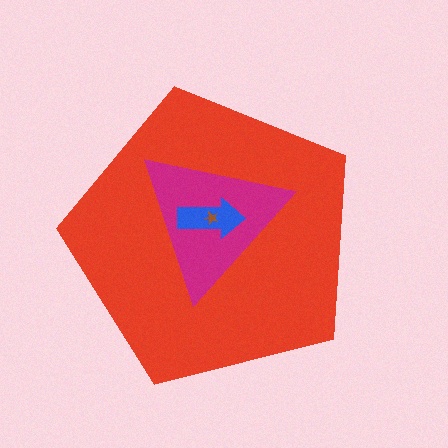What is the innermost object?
The brown star.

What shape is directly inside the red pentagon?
The magenta triangle.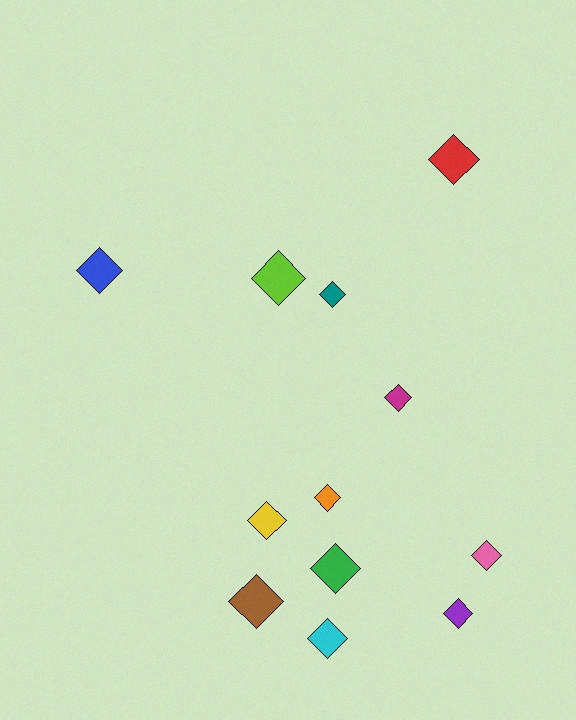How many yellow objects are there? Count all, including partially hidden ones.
There is 1 yellow object.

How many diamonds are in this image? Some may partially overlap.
There are 12 diamonds.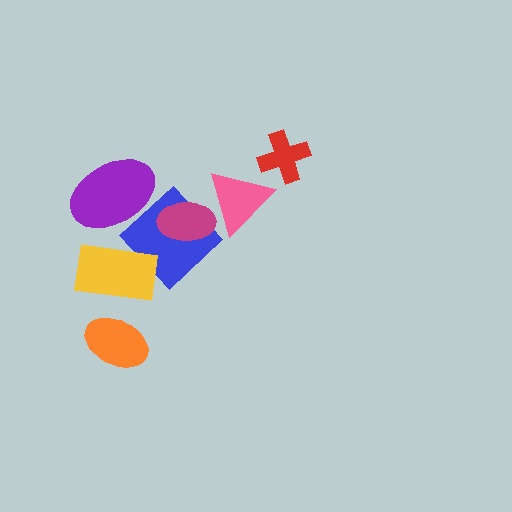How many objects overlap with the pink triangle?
1 object overlaps with the pink triangle.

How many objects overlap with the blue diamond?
3 objects overlap with the blue diamond.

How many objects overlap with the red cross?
0 objects overlap with the red cross.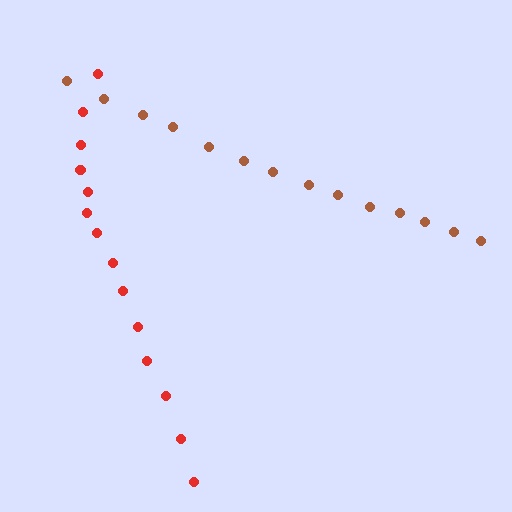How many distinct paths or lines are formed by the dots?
There are 2 distinct paths.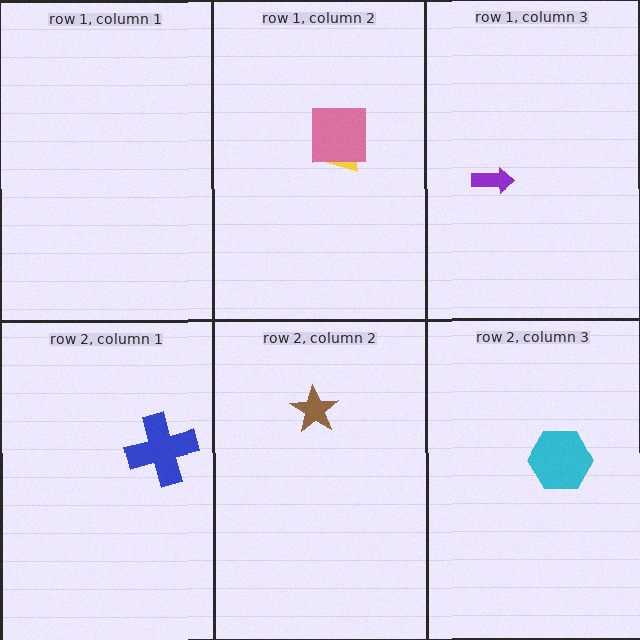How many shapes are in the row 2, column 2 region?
1.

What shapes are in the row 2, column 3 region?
The cyan hexagon.